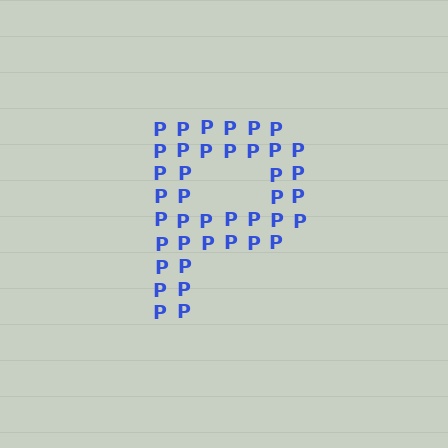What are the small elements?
The small elements are letter P's.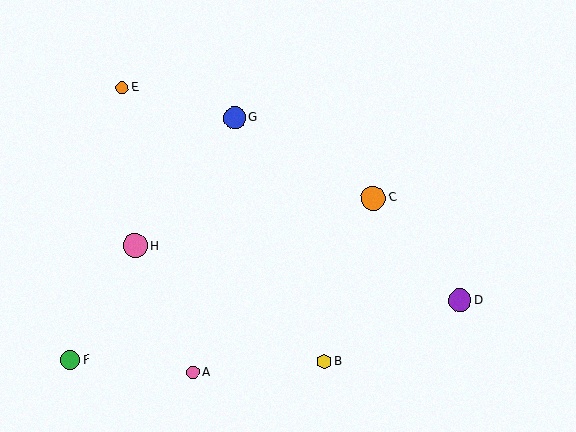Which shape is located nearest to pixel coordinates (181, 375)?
The pink circle (labeled A) at (193, 372) is nearest to that location.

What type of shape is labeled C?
Shape C is an orange circle.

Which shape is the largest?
The orange circle (labeled C) is the largest.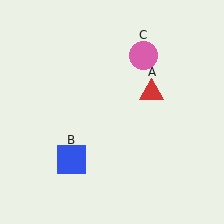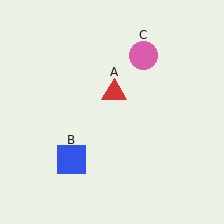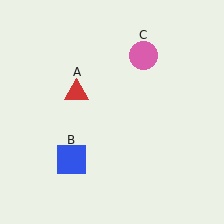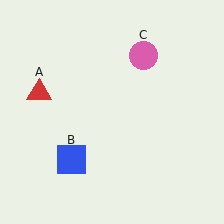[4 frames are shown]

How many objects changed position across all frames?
1 object changed position: red triangle (object A).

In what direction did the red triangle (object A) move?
The red triangle (object A) moved left.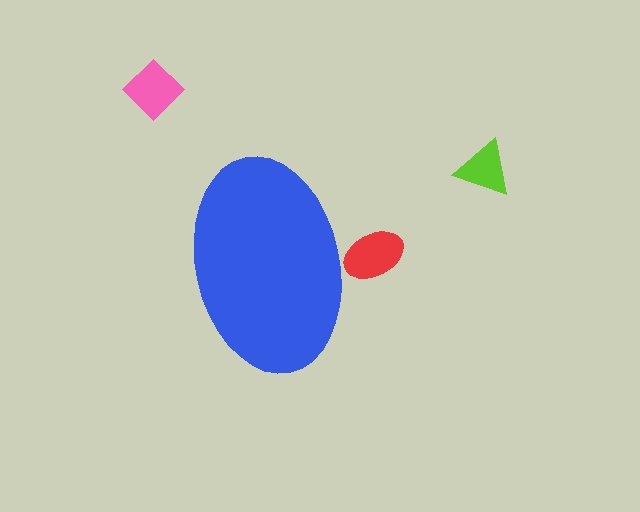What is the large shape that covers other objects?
A blue ellipse.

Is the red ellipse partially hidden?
Yes, the red ellipse is partially hidden behind the blue ellipse.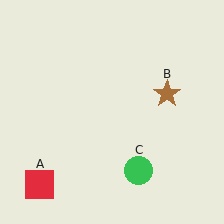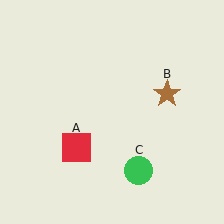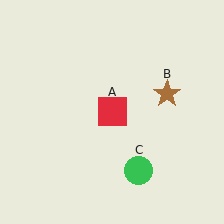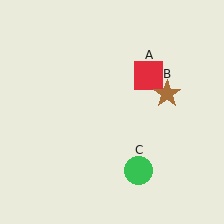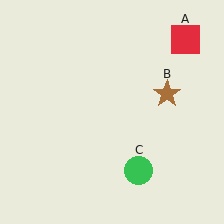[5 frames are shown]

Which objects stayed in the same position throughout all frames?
Brown star (object B) and green circle (object C) remained stationary.